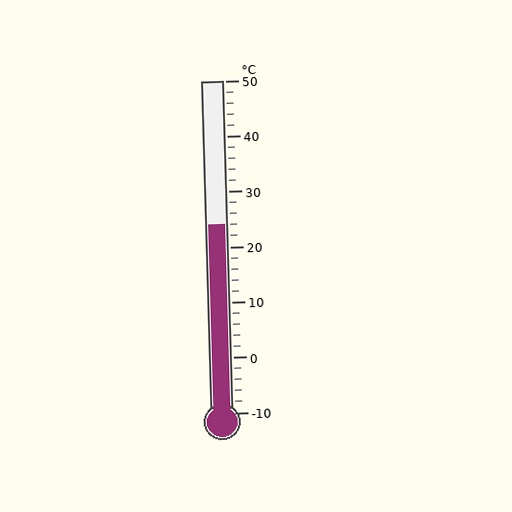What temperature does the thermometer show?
The thermometer shows approximately 24°C.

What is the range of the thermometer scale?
The thermometer scale ranges from -10°C to 50°C.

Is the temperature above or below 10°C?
The temperature is above 10°C.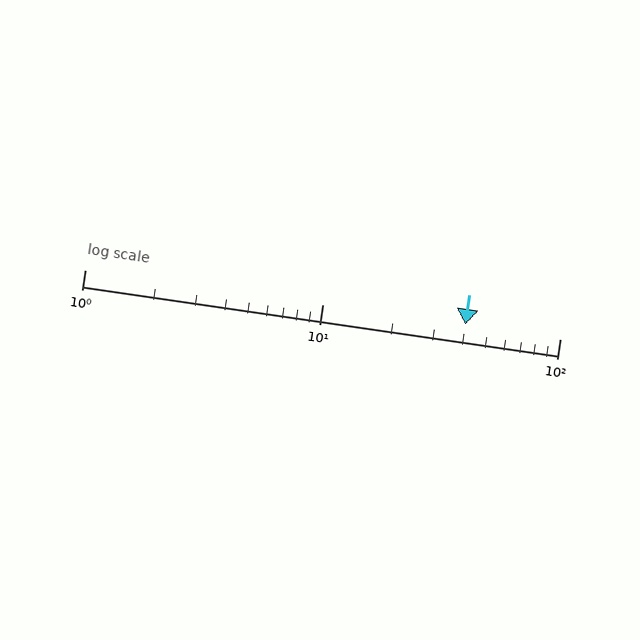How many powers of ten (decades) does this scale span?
The scale spans 2 decades, from 1 to 100.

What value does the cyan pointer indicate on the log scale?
The pointer indicates approximately 40.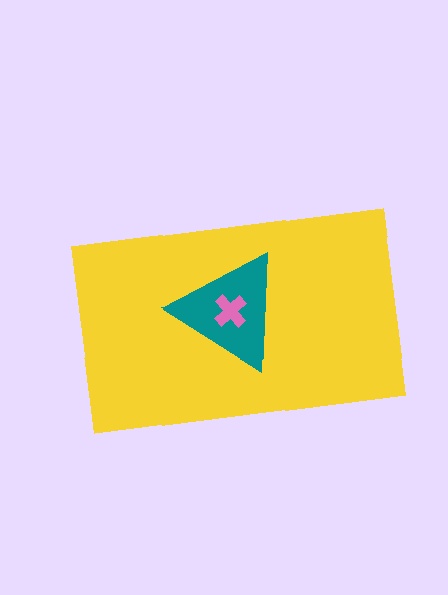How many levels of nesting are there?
3.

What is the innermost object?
The pink cross.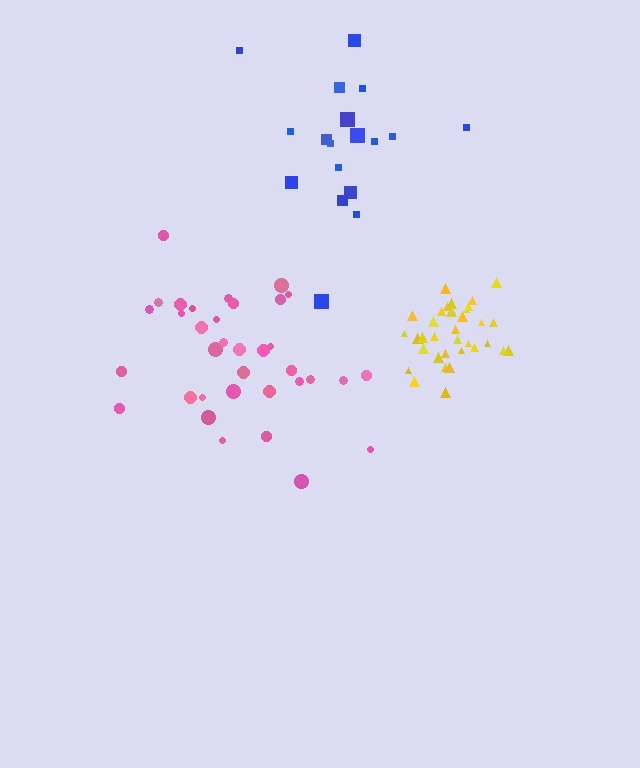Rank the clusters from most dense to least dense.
yellow, pink, blue.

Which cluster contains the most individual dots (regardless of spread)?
Pink (35).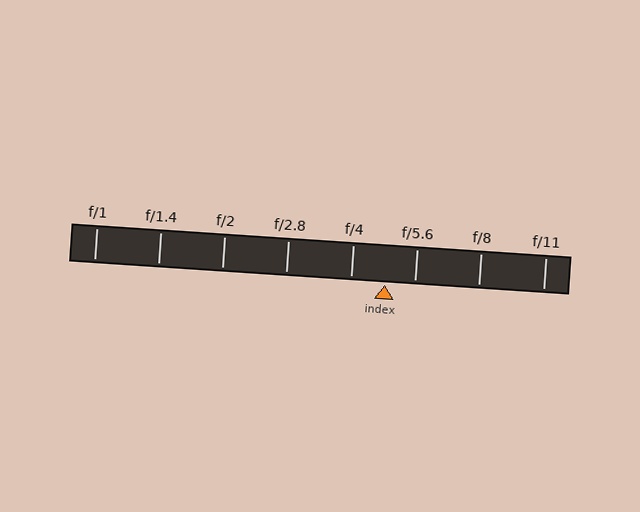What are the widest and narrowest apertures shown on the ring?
The widest aperture shown is f/1 and the narrowest is f/11.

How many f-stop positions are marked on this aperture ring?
There are 8 f-stop positions marked.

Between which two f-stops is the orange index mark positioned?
The index mark is between f/4 and f/5.6.